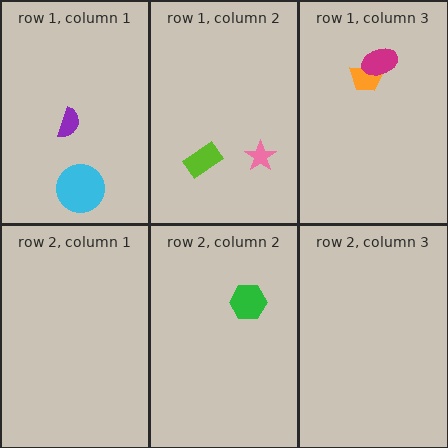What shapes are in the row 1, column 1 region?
The cyan circle, the purple semicircle.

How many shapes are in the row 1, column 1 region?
2.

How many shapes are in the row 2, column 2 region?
1.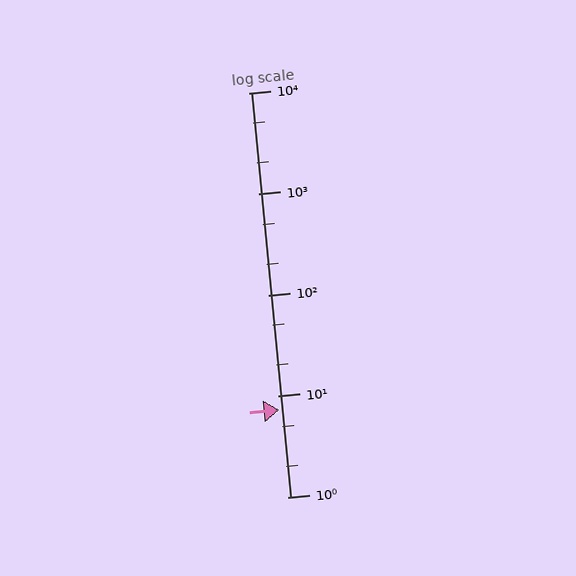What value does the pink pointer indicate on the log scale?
The pointer indicates approximately 7.2.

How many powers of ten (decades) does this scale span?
The scale spans 4 decades, from 1 to 10000.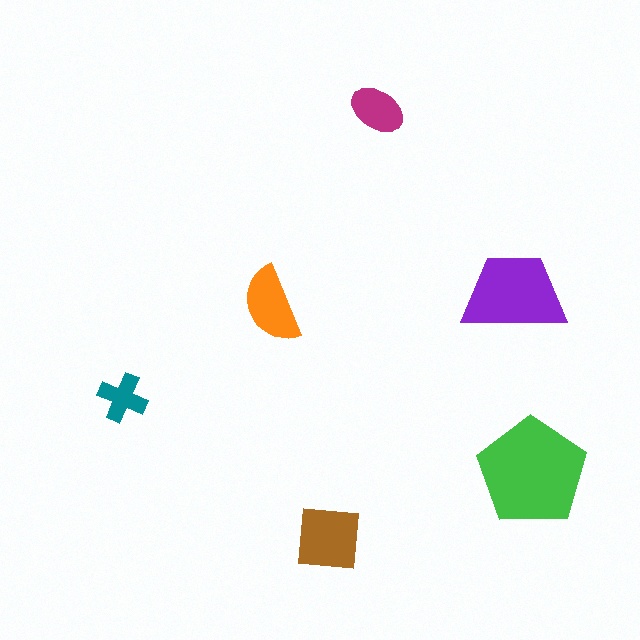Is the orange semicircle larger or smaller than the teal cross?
Larger.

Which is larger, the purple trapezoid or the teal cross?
The purple trapezoid.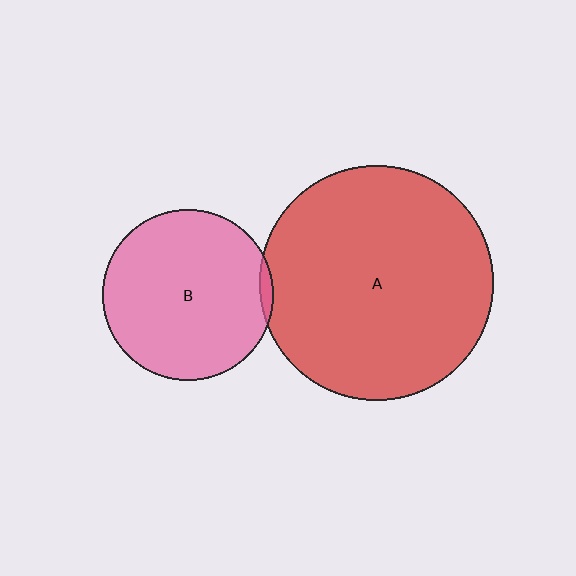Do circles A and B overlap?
Yes.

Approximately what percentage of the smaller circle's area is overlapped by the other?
Approximately 5%.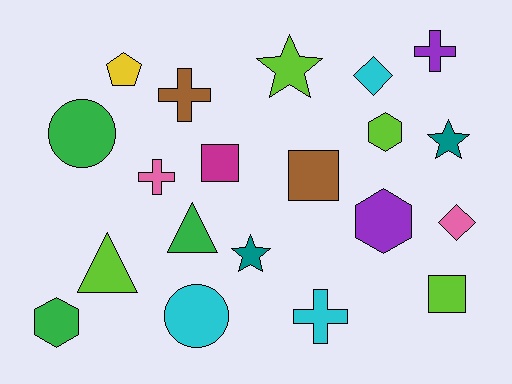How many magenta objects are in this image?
There is 1 magenta object.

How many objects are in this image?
There are 20 objects.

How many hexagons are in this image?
There are 3 hexagons.